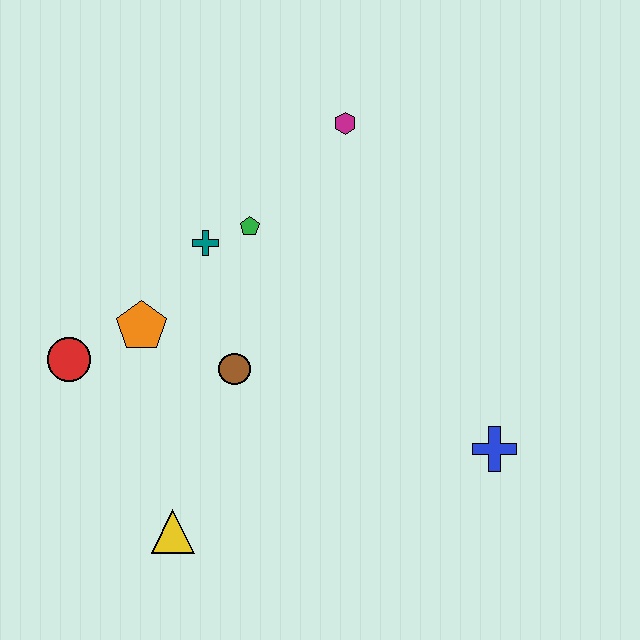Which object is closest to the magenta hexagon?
The green pentagon is closest to the magenta hexagon.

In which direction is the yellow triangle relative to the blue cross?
The yellow triangle is to the left of the blue cross.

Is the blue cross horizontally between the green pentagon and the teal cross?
No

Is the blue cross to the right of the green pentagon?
Yes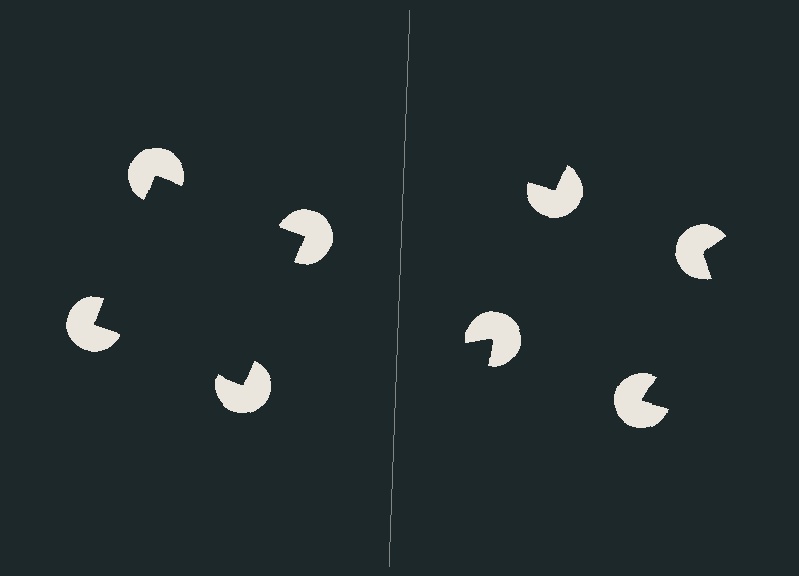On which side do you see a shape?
An illusory square appears on the left side. On the right side the wedge cuts are rotated, so no coherent shape forms.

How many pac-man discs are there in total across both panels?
8 — 4 on each side.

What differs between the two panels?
The pac-man discs are positioned identically on both sides; only the wedge orientations differ. On the left they align to a square; on the right they are misaligned.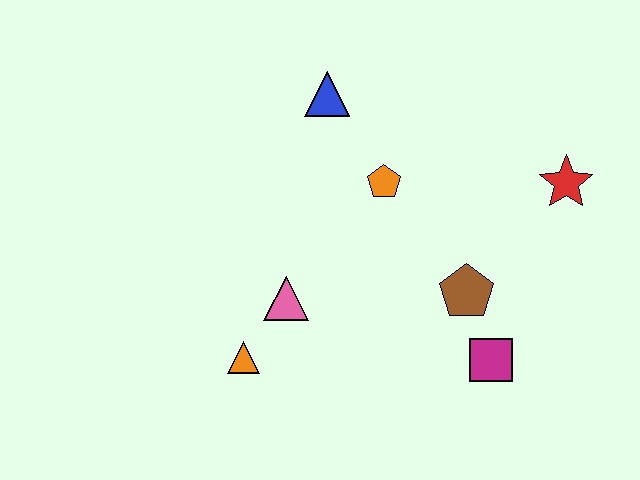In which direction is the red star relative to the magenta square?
The red star is above the magenta square.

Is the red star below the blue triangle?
Yes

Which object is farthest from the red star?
The orange triangle is farthest from the red star.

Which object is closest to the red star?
The brown pentagon is closest to the red star.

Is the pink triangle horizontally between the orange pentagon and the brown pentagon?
No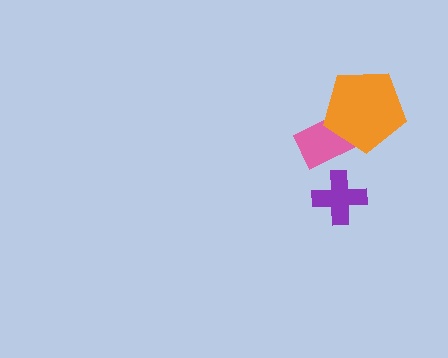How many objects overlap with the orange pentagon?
1 object overlaps with the orange pentagon.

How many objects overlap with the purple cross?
0 objects overlap with the purple cross.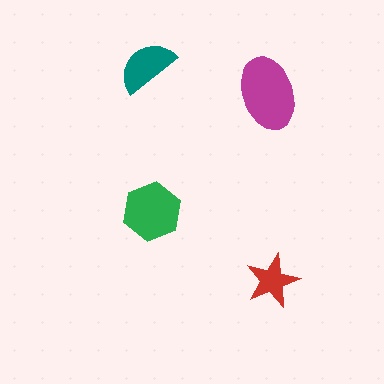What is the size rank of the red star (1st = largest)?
4th.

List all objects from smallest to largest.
The red star, the teal semicircle, the green hexagon, the magenta ellipse.